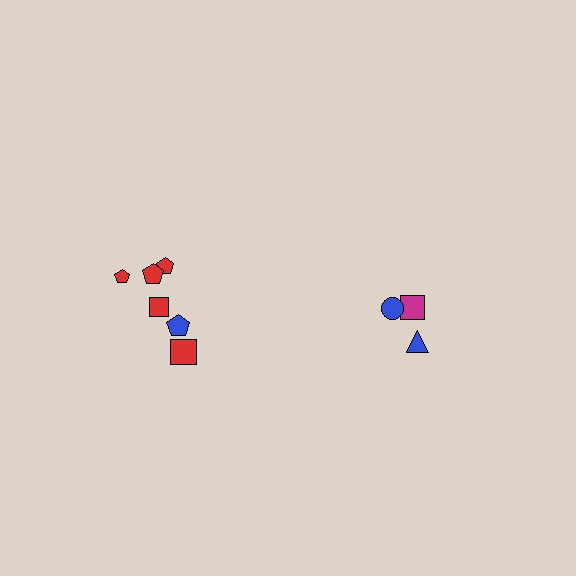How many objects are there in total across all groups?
There are 9 objects.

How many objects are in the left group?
There are 6 objects.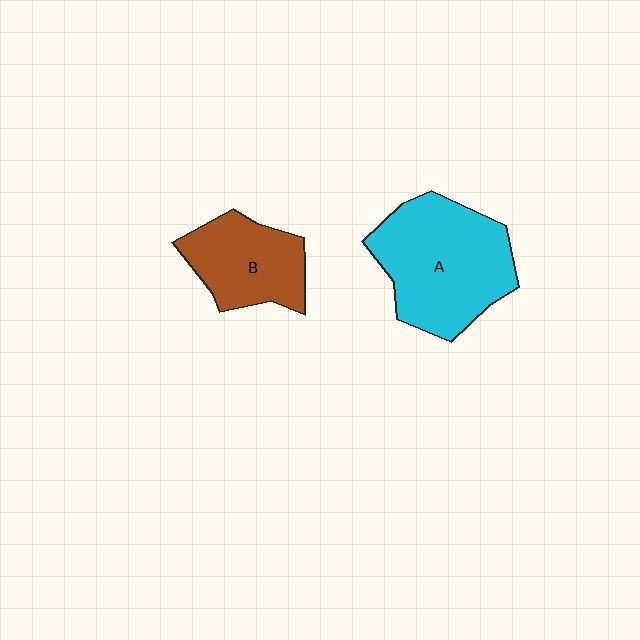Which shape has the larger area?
Shape A (cyan).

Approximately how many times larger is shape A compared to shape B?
Approximately 1.6 times.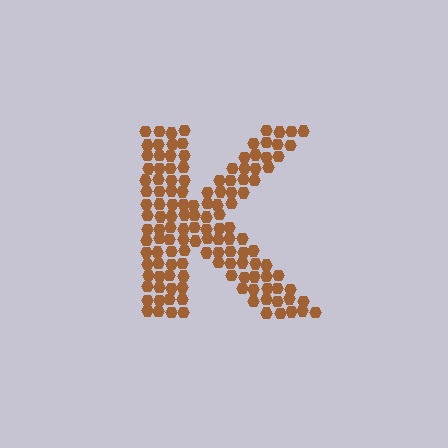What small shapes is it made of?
It is made of small hexagons.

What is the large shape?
The large shape is the letter K.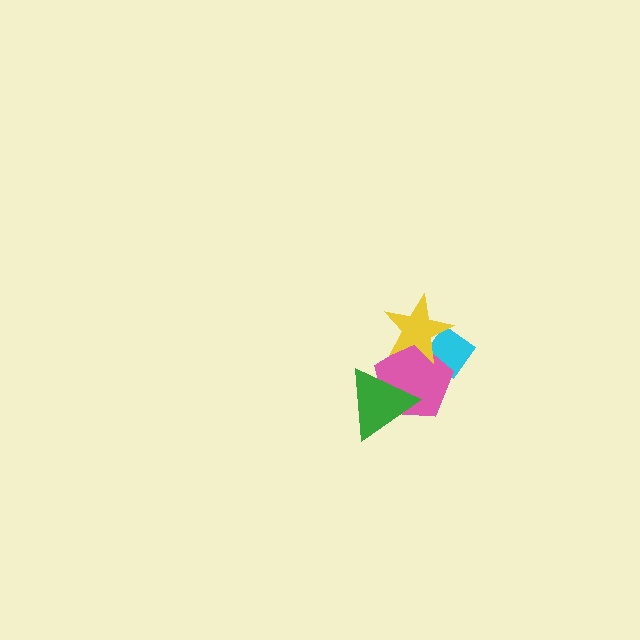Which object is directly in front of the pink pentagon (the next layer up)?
The green triangle is directly in front of the pink pentagon.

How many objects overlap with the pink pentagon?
3 objects overlap with the pink pentagon.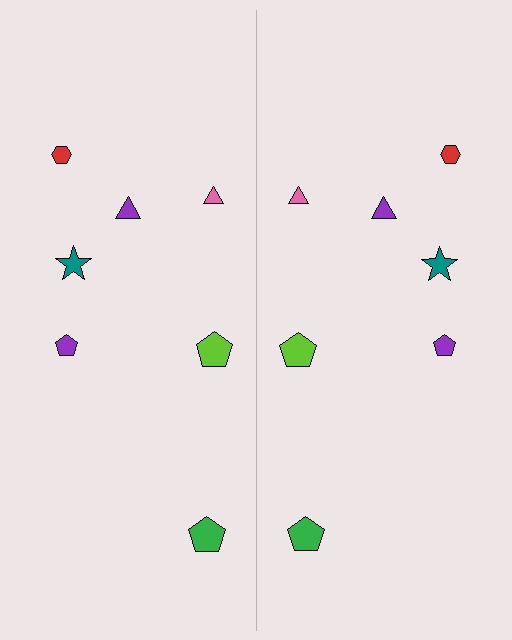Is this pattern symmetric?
Yes, this pattern has bilateral (reflection) symmetry.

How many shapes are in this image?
There are 14 shapes in this image.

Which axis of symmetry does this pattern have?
The pattern has a vertical axis of symmetry running through the center of the image.